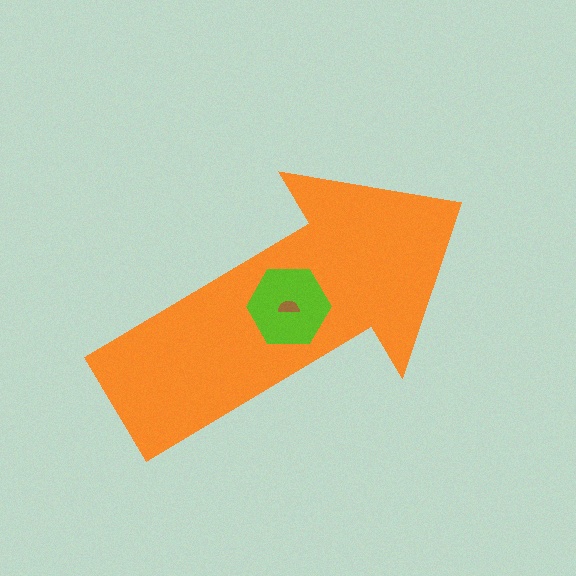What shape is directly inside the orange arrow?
The lime hexagon.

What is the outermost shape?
The orange arrow.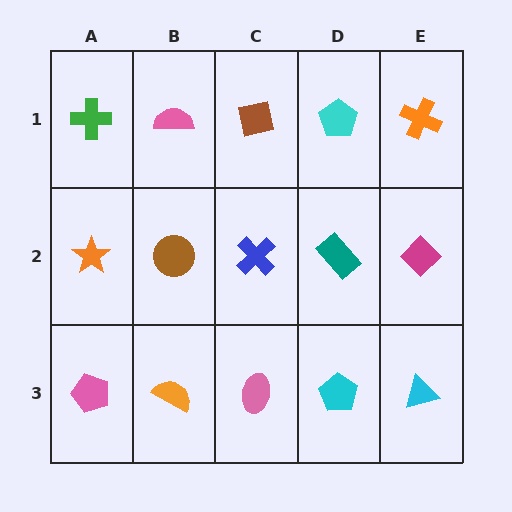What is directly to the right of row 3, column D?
A cyan triangle.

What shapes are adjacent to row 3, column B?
A brown circle (row 2, column B), a pink pentagon (row 3, column A), a pink ellipse (row 3, column C).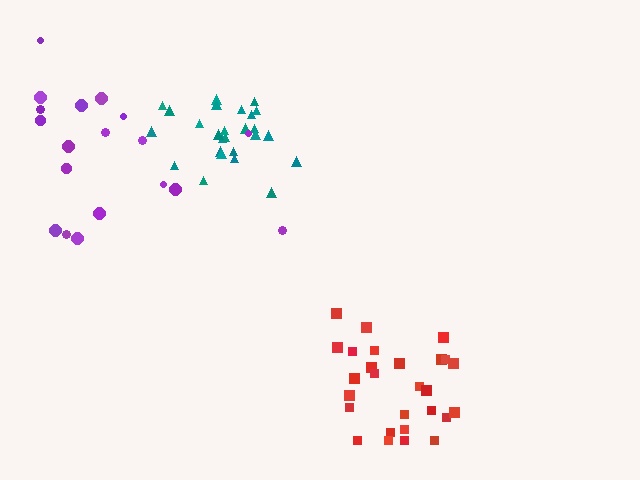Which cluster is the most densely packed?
Teal.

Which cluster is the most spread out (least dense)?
Purple.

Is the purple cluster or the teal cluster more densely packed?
Teal.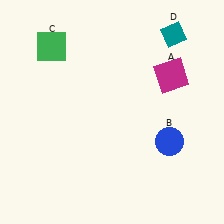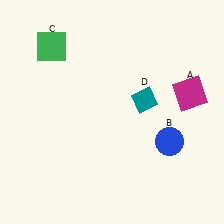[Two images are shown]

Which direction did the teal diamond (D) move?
The teal diamond (D) moved down.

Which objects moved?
The objects that moved are: the magenta square (A), the teal diamond (D).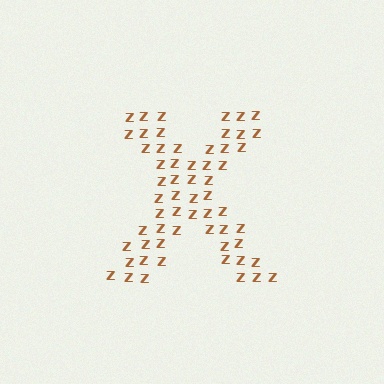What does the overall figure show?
The overall figure shows the letter X.